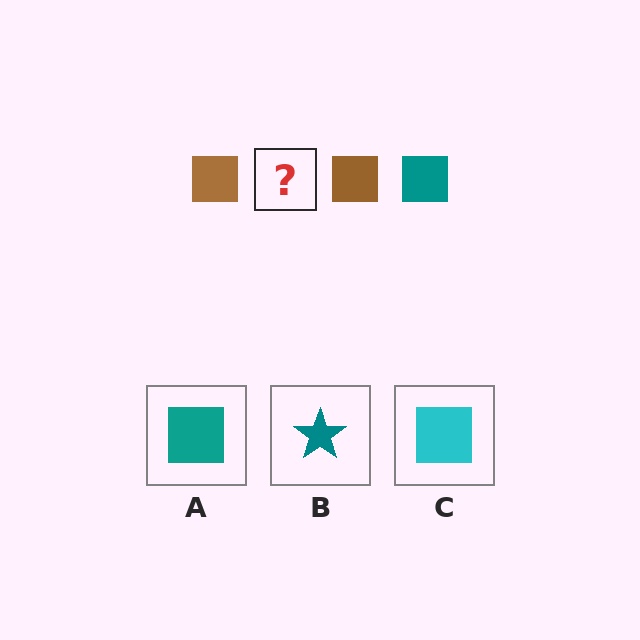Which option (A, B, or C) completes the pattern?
A.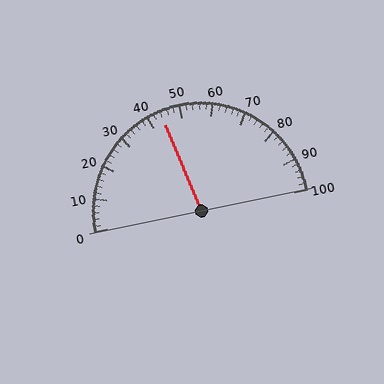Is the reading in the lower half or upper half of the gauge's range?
The reading is in the lower half of the range (0 to 100).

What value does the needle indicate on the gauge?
The needle indicates approximately 44.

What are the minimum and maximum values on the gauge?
The gauge ranges from 0 to 100.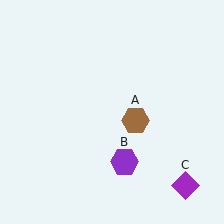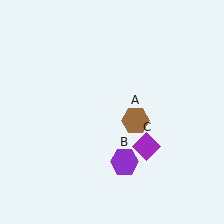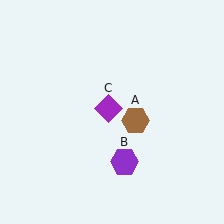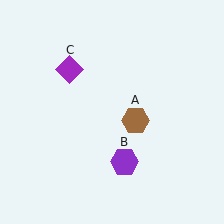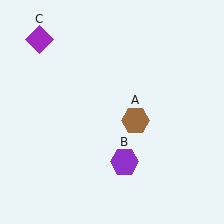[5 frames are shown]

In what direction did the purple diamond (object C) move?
The purple diamond (object C) moved up and to the left.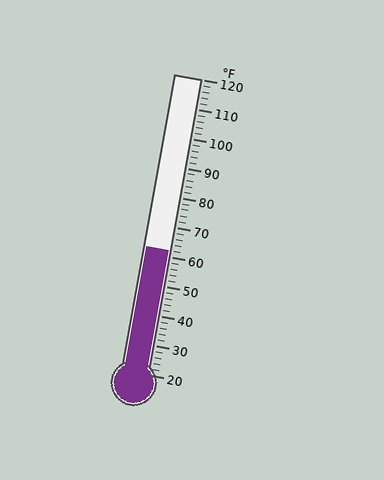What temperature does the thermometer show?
The thermometer shows approximately 62°F.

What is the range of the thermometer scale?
The thermometer scale ranges from 20°F to 120°F.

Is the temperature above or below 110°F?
The temperature is below 110°F.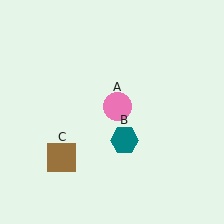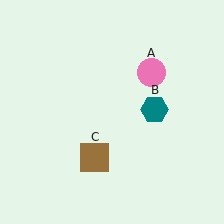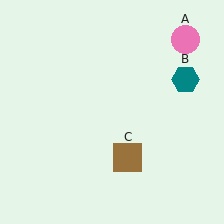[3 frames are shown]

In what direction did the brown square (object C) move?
The brown square (object C) moved right.